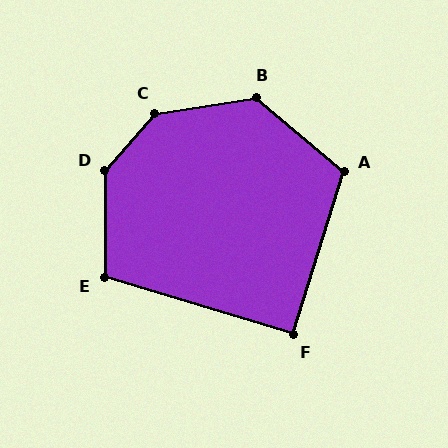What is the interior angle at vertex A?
Approximately 113 degrees (obtuse).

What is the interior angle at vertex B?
Approximately 131 degrees (obtuse).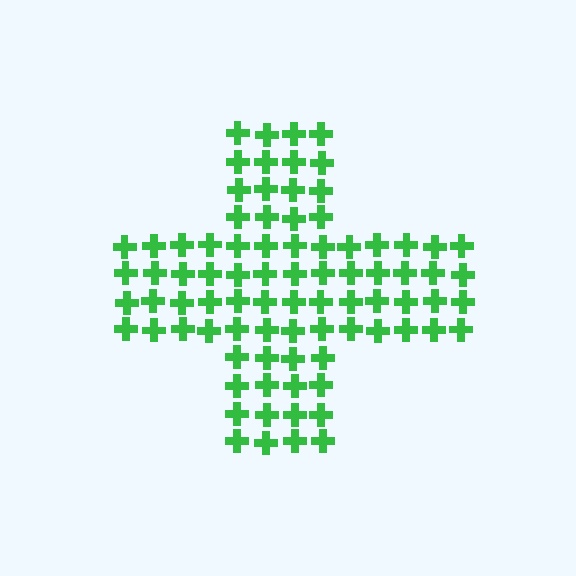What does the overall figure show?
The overall figure shows a cross.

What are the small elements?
The small elements are crosses.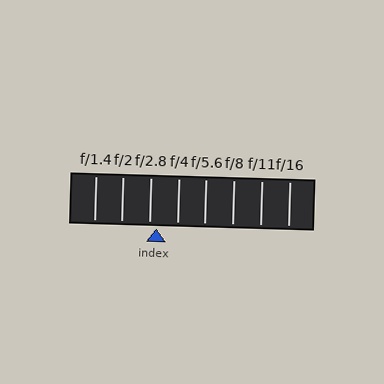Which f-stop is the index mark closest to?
The index mark is closest to f/2.8.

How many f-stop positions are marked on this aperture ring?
There are 8 f-stop positions marked.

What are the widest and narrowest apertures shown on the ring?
The widest aperture shown is f/1.4 and the narrowest is f/16.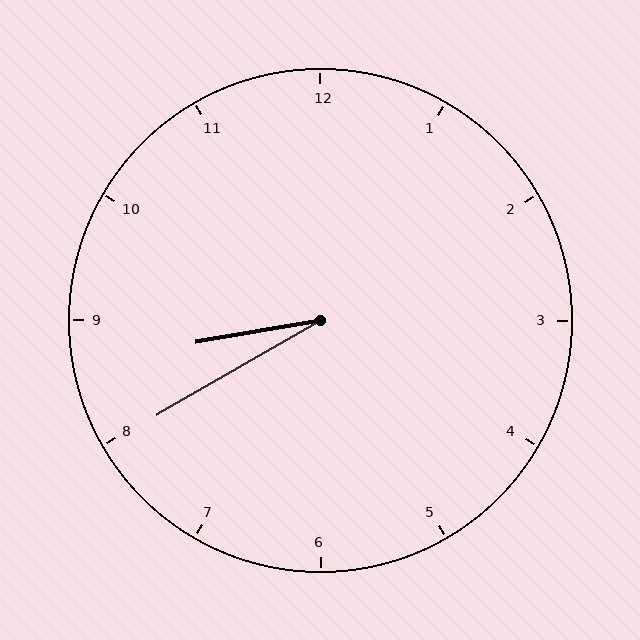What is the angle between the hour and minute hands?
Approximately 20 degrees.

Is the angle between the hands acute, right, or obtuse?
It is acute.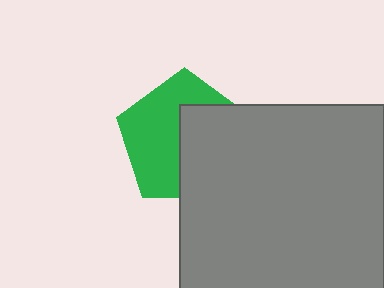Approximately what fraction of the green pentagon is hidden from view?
Roughly 47% of the green pentagon is hidden behind the gray square.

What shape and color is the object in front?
The object in front is a gray square.